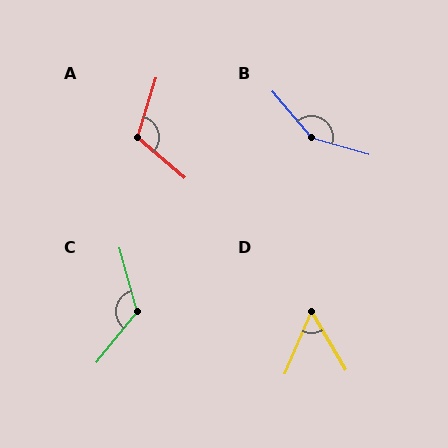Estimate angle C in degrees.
Approximately 126 degrees.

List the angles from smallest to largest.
D (54°), A (113°), C (126°), B (147°).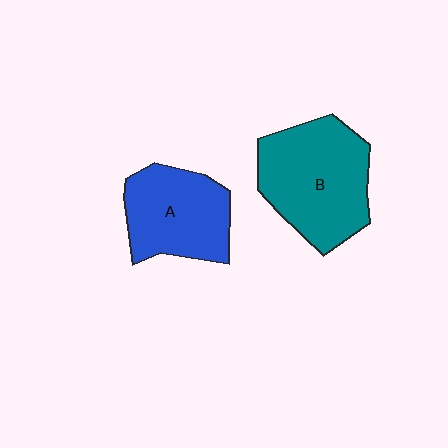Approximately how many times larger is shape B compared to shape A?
Approximately 1.3 times.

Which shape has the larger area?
Shape B (teal).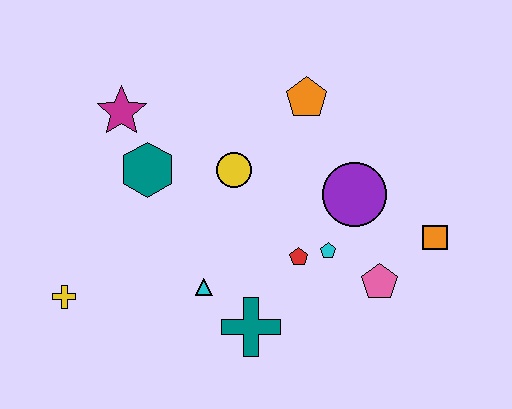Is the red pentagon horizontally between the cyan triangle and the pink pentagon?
Yes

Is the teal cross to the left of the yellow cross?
No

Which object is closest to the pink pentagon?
The cyan pentagon is closest to the pink pentagon.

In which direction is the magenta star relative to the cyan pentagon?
The magenta star is to the left of the cyan pentagon.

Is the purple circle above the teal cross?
Yes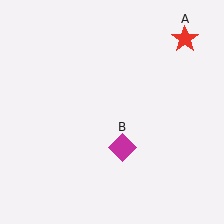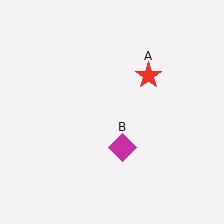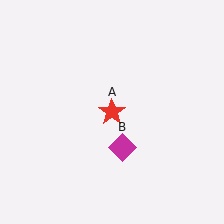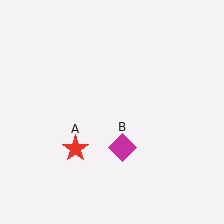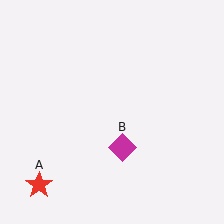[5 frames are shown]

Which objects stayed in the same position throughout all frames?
Magenta diamond (object B) remained stationary.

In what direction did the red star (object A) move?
The red star (object A) moved down and to the left.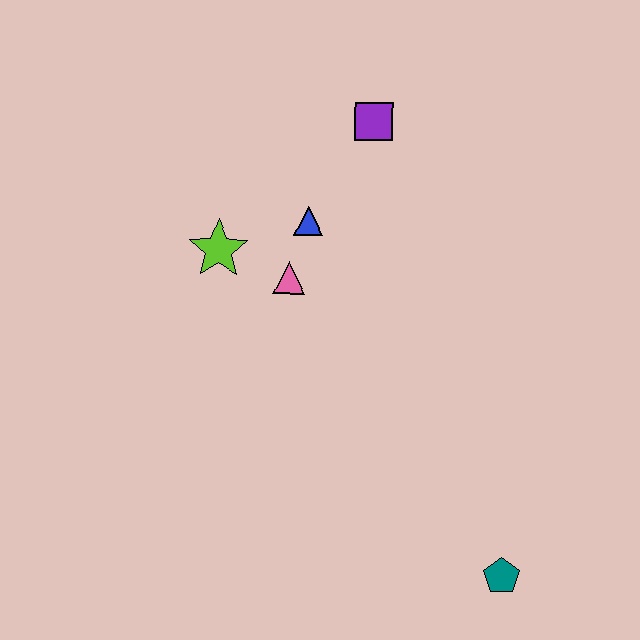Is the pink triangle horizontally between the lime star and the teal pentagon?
Yes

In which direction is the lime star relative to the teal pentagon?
The lime star is above the teal pentagon.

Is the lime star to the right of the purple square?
No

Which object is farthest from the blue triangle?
The teal pentagon is farthest from the blue triangle.